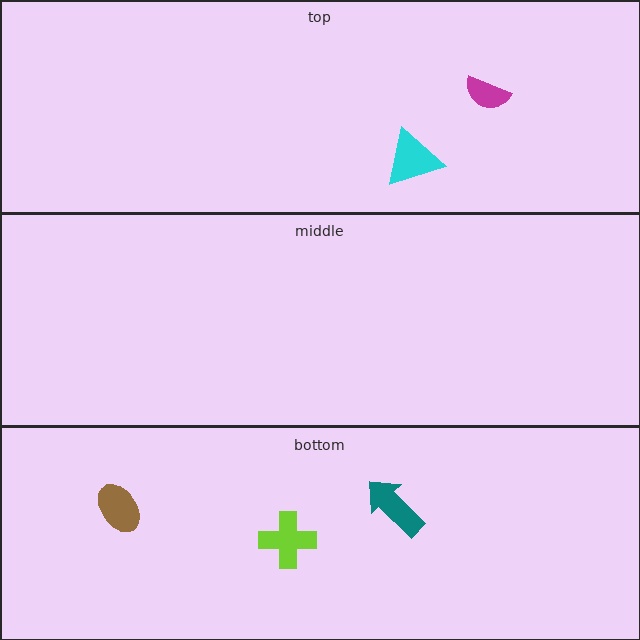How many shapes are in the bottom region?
3.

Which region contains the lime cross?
The bottom region.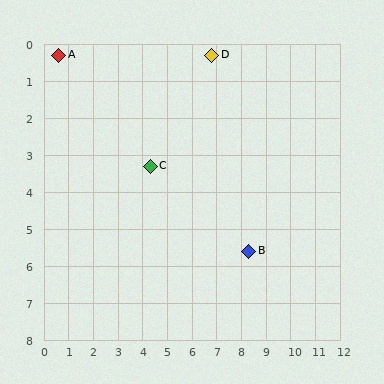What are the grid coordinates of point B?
Point B is at approximately (8.3, 5.6).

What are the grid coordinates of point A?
Point A is at approximately (0.6, 0.3).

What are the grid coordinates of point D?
Point D is at approximately (6.8, 0.3).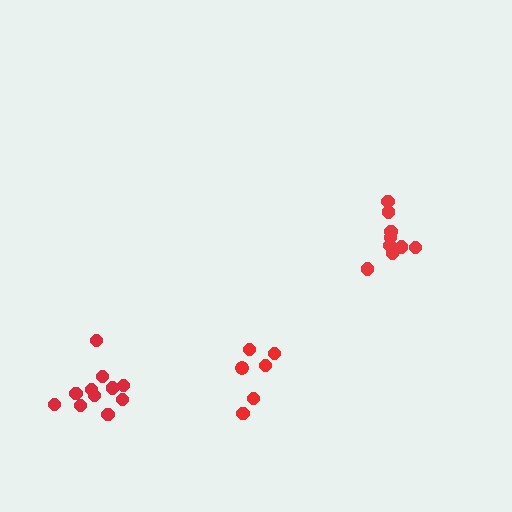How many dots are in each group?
Group 1: 6 dots, Group 2: 11 dots, Group 3: 9 dots (26 total).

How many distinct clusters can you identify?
There are 3 distinct clusters.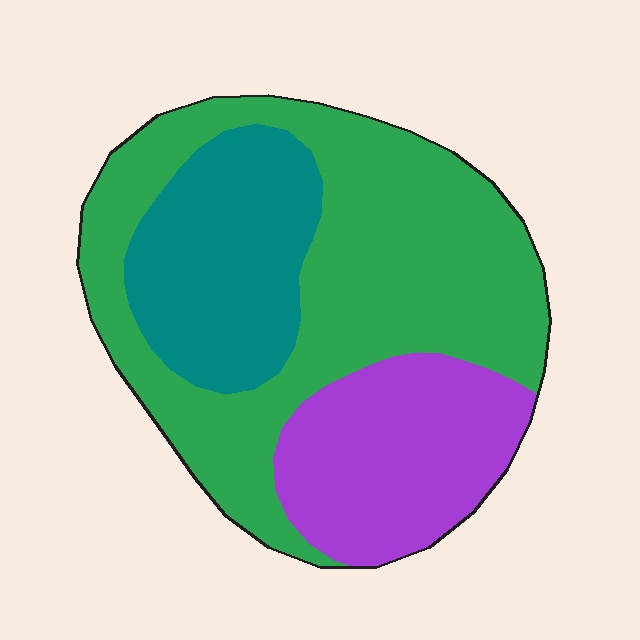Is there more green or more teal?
Green.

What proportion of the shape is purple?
Purple takes up about one quarter (1/4) of the shape.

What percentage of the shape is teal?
Teal takes up less than a quarter of the shape.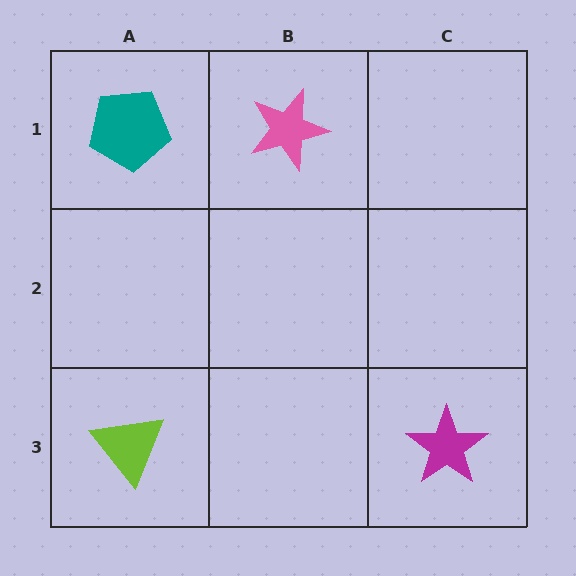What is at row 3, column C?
A magenta star.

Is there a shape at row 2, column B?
No, that cell is empty.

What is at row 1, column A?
A teal pentagon.